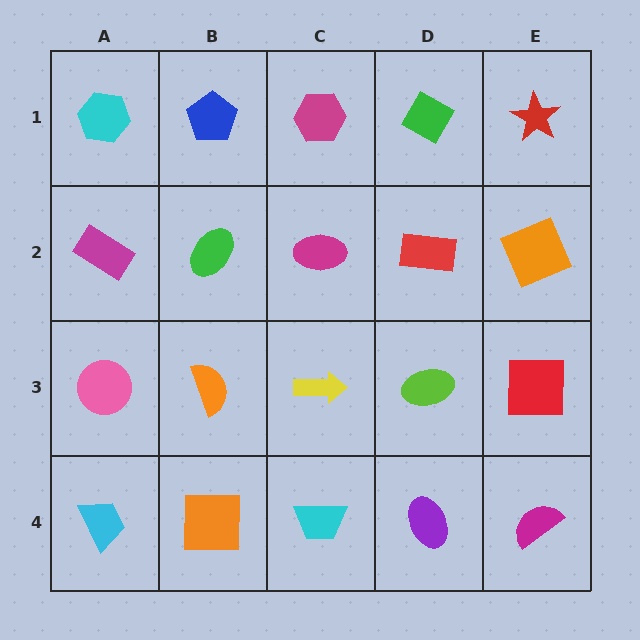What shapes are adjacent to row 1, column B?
A green ellipse (row 2, column B), a cyan hexagon (row 1, column A), a magenta hexagon (row 1, column C).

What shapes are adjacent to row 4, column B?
An orange semicircle (row 3, column B), a cyan trapezoid (row 4, column A), a cyan trapezoid (row 4, column C).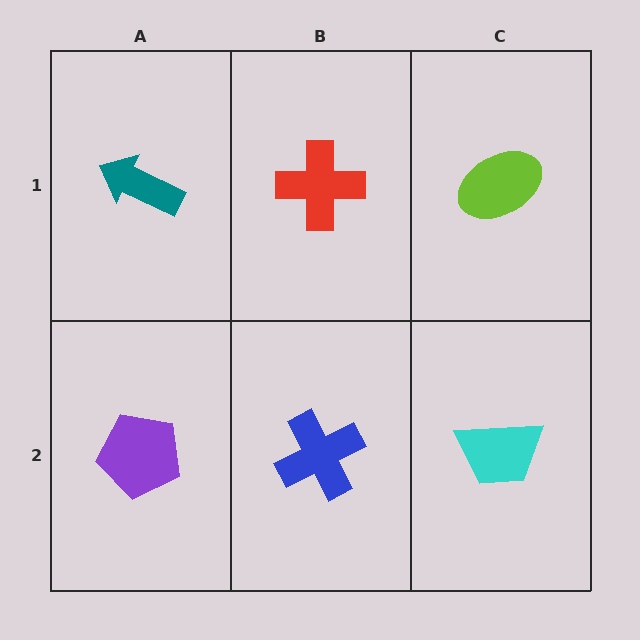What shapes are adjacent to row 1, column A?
A purple pentagon (row 2, column A), a red cross (row 1, column B).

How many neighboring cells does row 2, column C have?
2.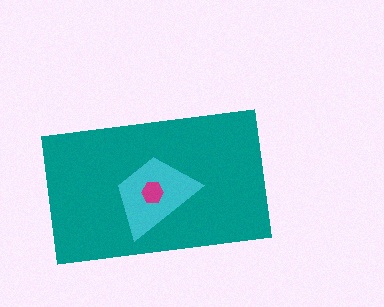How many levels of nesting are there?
3.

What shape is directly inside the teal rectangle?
The cyan trapezoid.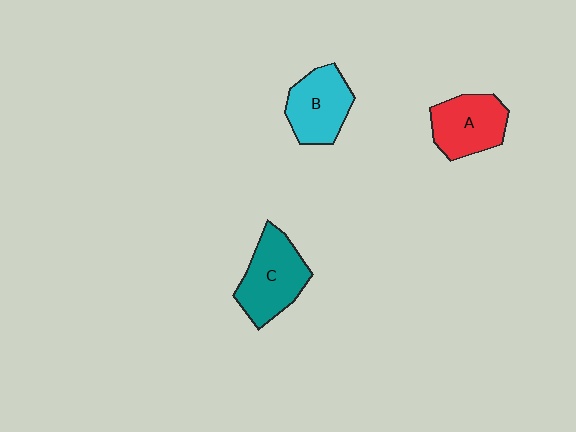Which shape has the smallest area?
Shape B (cyan).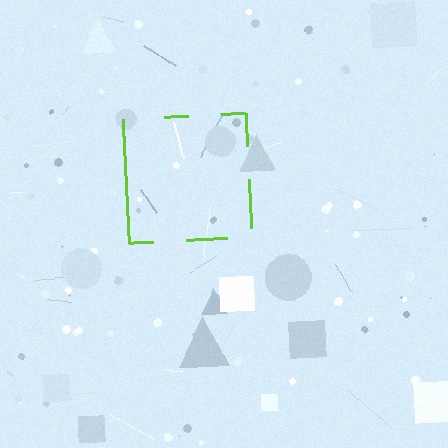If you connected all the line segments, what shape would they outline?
They would outline a square.